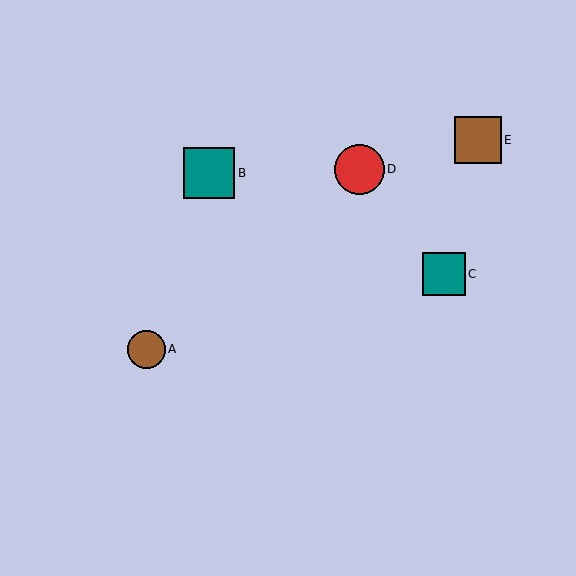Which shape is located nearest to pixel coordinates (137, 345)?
The brown circle (labeled A) at (146, 349) is nearest to that location.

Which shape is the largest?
The teal square (labeled B) is the largest.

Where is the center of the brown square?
The center of the brown square is at (478, 140).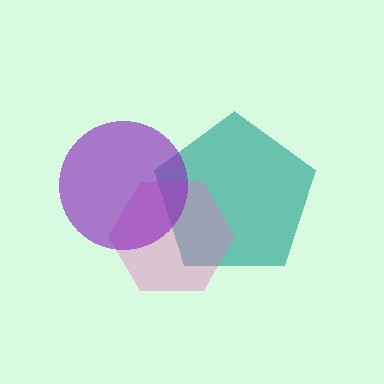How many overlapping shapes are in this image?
There are 3 overlapping shapes in the image.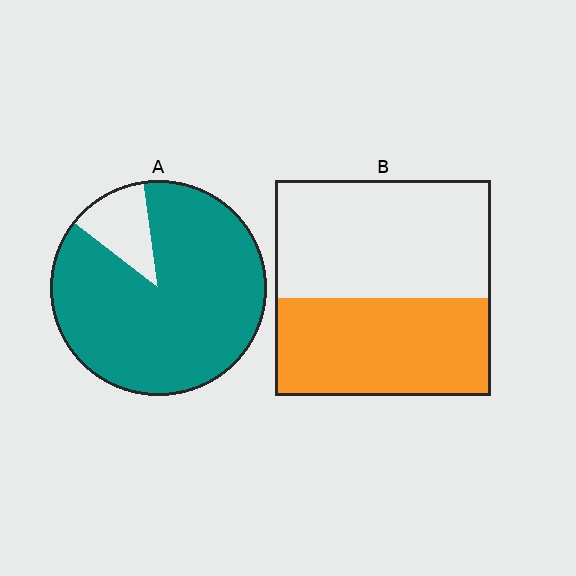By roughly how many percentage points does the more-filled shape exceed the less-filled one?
By roughly 45 percentage points (A over B).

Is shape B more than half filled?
No.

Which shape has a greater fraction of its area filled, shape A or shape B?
Shape A.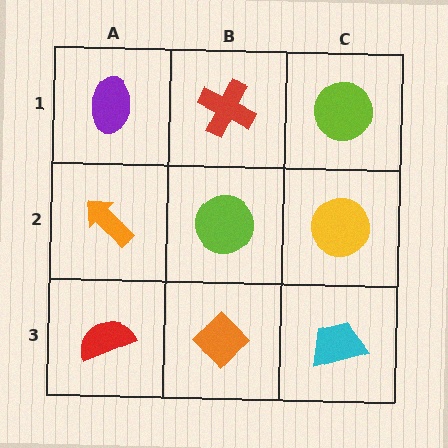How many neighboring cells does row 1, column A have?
2.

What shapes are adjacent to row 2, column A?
A purple ellipse (row 1, column A), a red semicircle (row 3, column A), a lime circle (row 2, column B).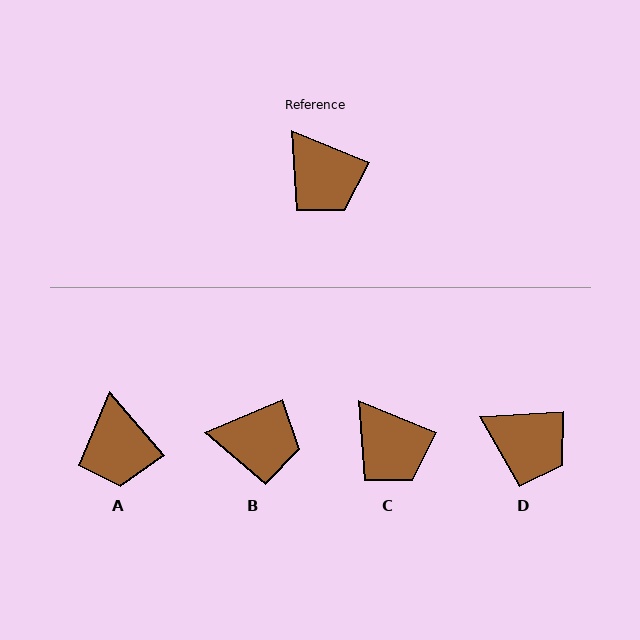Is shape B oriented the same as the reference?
No, it is off by about 46 degrees.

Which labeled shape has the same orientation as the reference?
C.